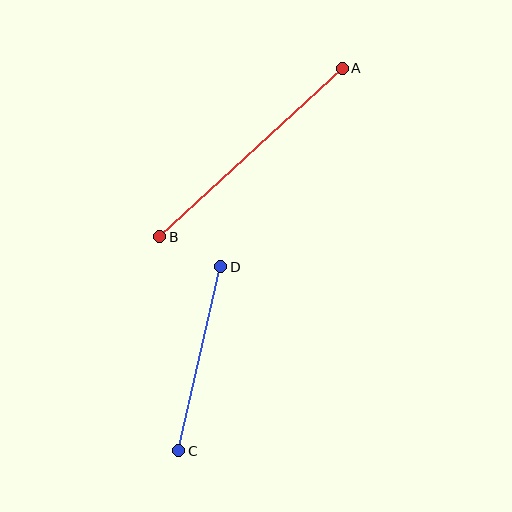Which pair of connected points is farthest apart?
Points A and B are farthest apart.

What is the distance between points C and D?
The distance is approximately 189 pixels.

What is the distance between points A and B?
The distance is approximately 248 pixels.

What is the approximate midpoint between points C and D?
The midpoint is at approximately (200, 359) pixels.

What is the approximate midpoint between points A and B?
The midpoint is at approximately (251, 153) pixels.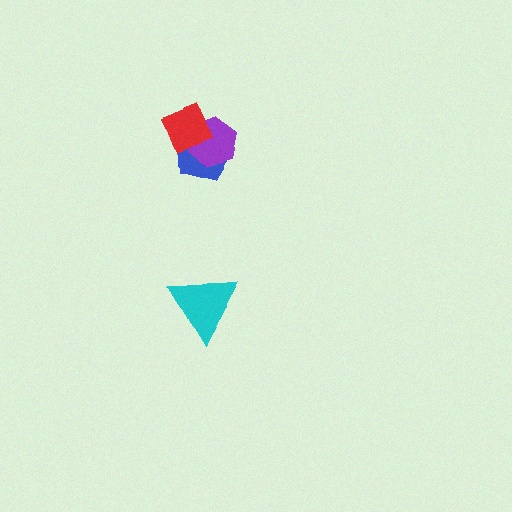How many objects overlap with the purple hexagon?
2 objects overlap with the purple hexagon.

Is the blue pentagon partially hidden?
Yes, it is partially covered by another shape.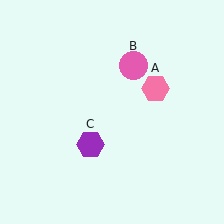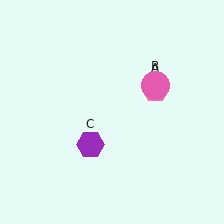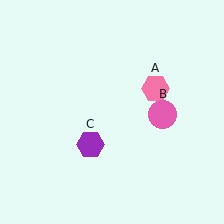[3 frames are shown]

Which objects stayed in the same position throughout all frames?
Pink hexagon (object A) and purple hexagon (object C) remained stationary.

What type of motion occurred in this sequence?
The pink circle (object B) rotated clockwise around the center of the scene.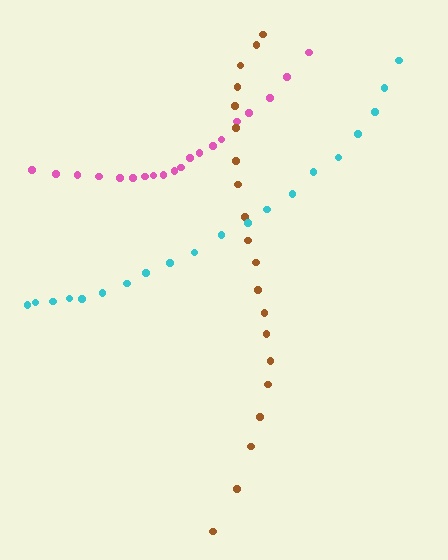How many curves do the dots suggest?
There are 3 distinct paths.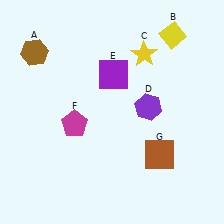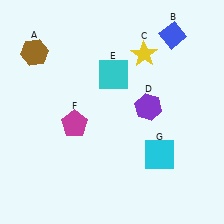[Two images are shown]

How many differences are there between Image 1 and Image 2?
There are 3 differences between the two images.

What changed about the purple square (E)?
In Image 1, E is purple. In Image 2, it changed to cyan.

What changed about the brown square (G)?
In Image 1, G is brown. In Image 2, it changed to cyan.